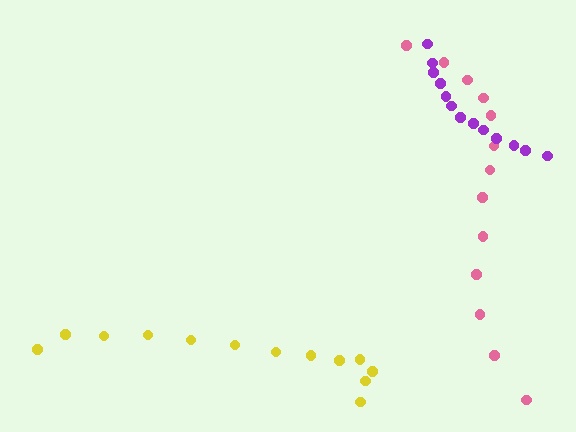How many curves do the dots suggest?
There are 3 distinct paths.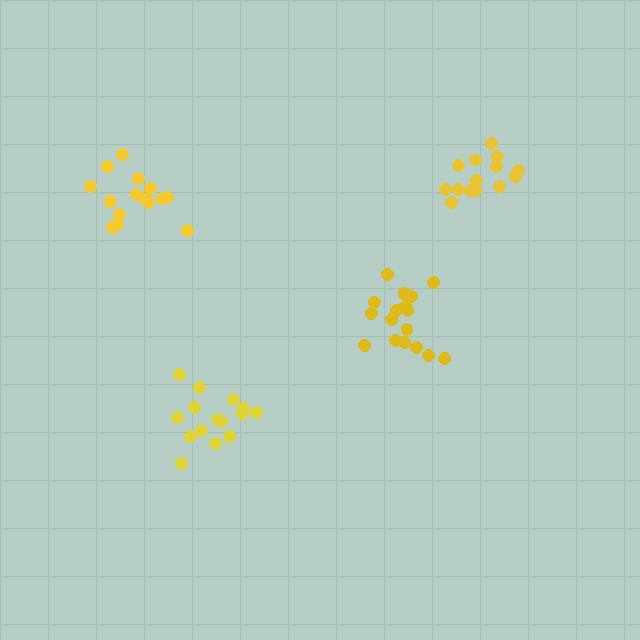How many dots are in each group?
Group 1: 15 dots, Group 2: 15 dots, Group 3: 17 dots, Group 4: 15 dots (62 total).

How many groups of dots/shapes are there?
There are 4 groups.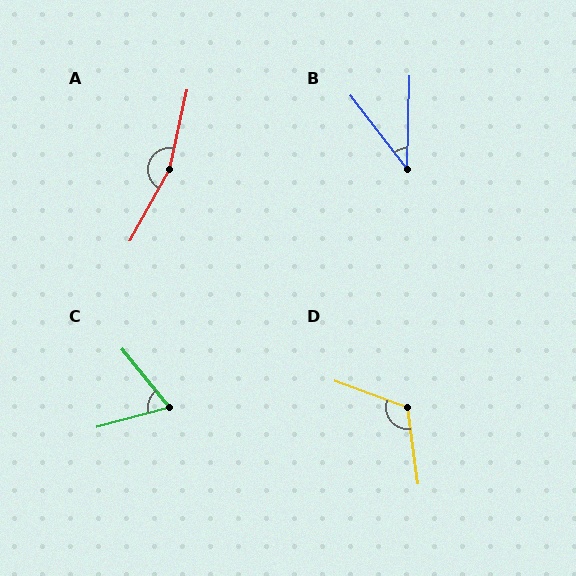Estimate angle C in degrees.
Approximately 66 degrees.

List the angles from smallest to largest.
B (39°), C (66°), D (118°), A (164°).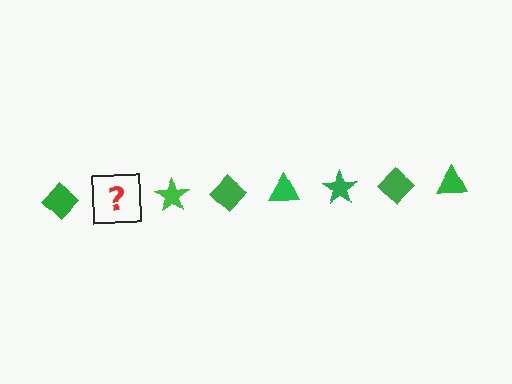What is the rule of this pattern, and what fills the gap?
The rule is that the pattern cycles through diamond, triangle, star shapes in green. The gap should be filled with a green triangle.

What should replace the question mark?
The question mark should be replaced with a green triangle.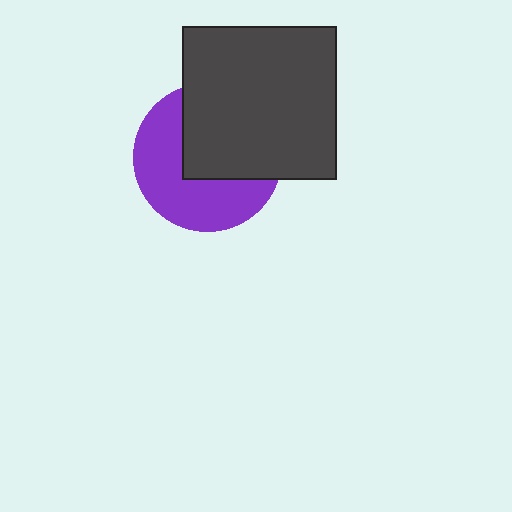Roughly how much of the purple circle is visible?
About half of it is visible (roughly 52%).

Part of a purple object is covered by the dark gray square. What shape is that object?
It is a circle.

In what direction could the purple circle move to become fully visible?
The purple circle could move toward the lower-left. That would shift it out from behind the dark gray square entirely.